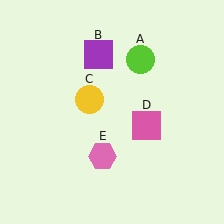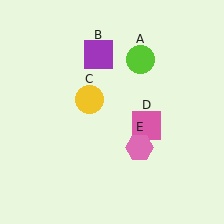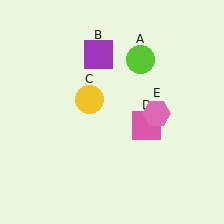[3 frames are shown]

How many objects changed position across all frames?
1 object changed position: pink hexagon (object E).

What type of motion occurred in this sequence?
The pink hexagon (object E) rotated counterclockwise around the center of the scene.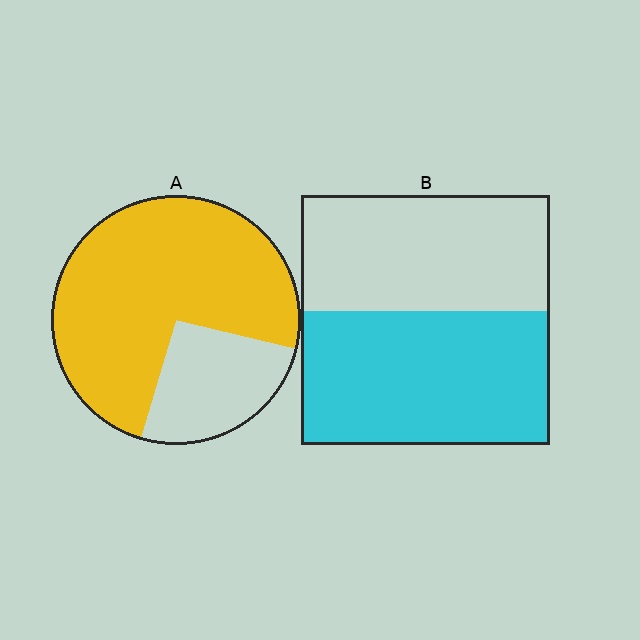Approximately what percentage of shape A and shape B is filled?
A is approximately 75% and B is approximately 55%.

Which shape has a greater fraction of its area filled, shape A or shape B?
Shape A.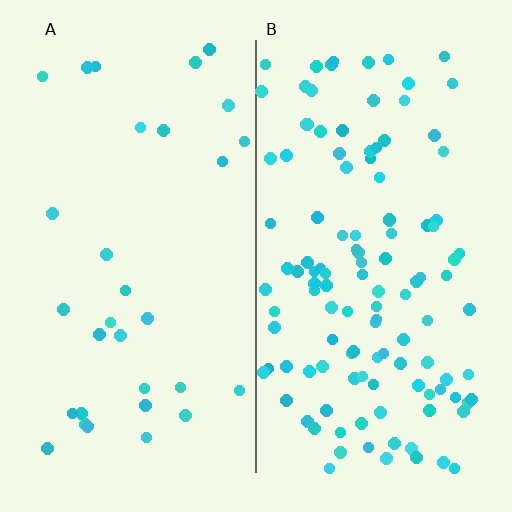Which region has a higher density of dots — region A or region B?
B (the right).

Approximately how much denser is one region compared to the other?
Approximately 3.9× — region B over region A.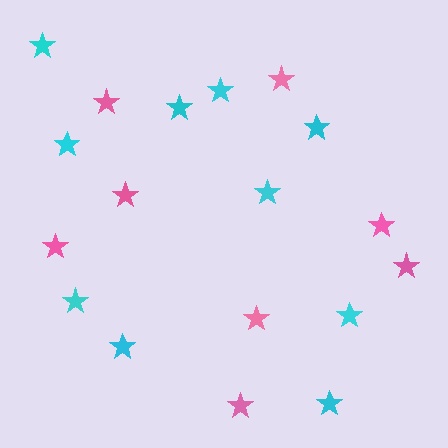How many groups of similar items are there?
There are 2 groups: one group of cyan stars (10) and one group of pink stars (8).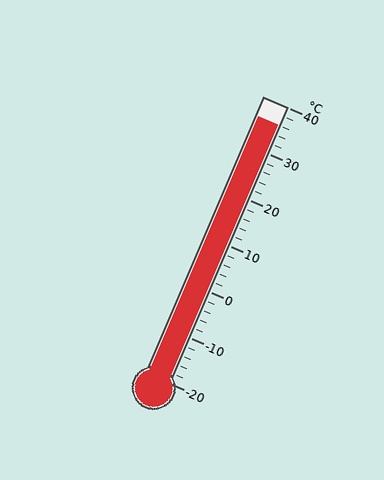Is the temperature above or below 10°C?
The temperature is above 10°C.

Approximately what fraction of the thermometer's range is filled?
The thermometer is filled to approximately 95% of its range.